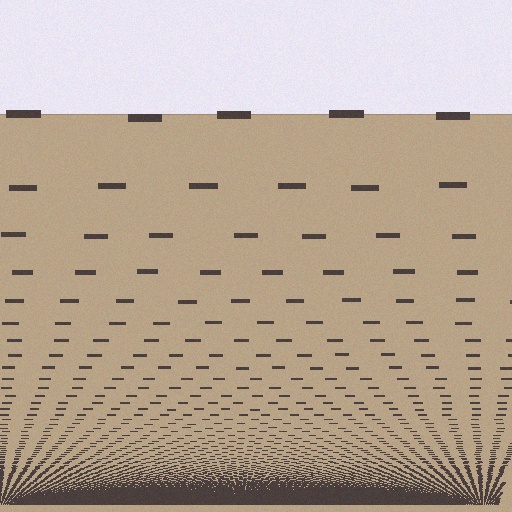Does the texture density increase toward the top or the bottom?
Density increases toward the bottom.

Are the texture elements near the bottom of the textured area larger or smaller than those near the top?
Smaller. The gradient is inverted — elements near the bottom are smaller and denser.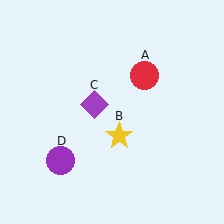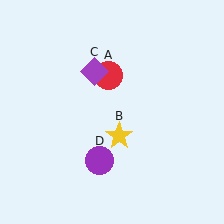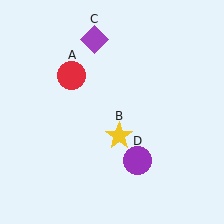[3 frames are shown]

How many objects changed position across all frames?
3 objects changed position: red circle (object A), purple diamond (object C), purple circle (object D).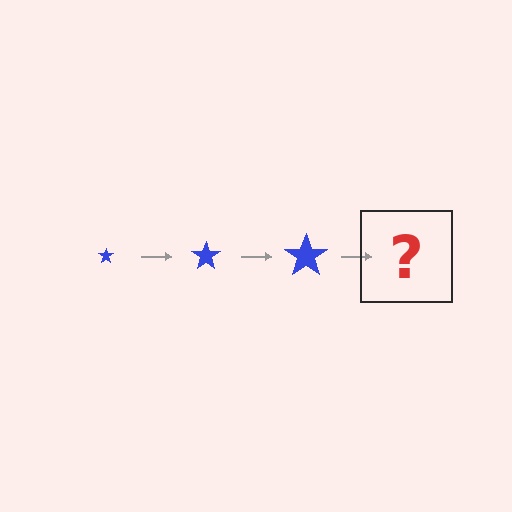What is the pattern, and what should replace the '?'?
The pattern is that the star gets progressively larger each step. The '?' should be a blue star, larger than the previous one.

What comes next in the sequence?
The next element should be a blue star, larger than the previous one.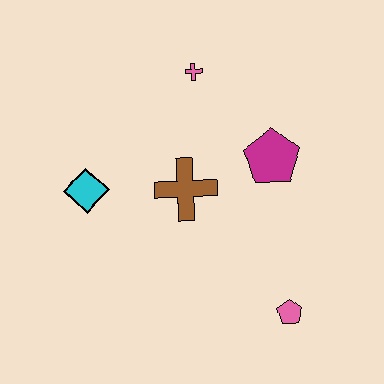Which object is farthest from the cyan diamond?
The pink pentagon is farthest from the cyan diamond.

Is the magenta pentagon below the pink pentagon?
No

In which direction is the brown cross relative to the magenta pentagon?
The brown cross is to the left of the magenta pentagon.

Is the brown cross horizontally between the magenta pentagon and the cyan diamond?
Yes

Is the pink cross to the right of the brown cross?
Yes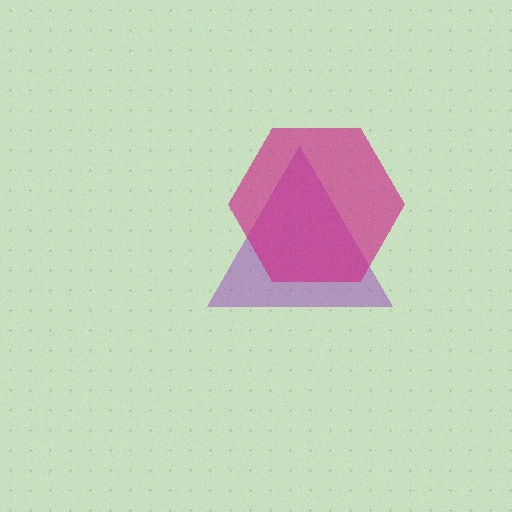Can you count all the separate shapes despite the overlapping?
Yes, there are 2 separate shapes.